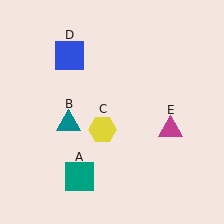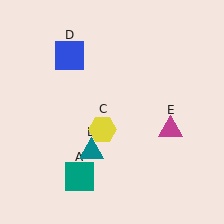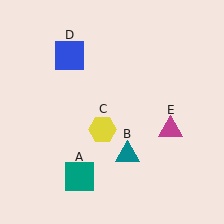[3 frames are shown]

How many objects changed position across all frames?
1 object changed position: teal triangle (object B).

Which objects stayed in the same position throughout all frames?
Teal square (object A) and yellow hexagon (object C) and blue square (object D) and magenta triangle (object E) remained stationary.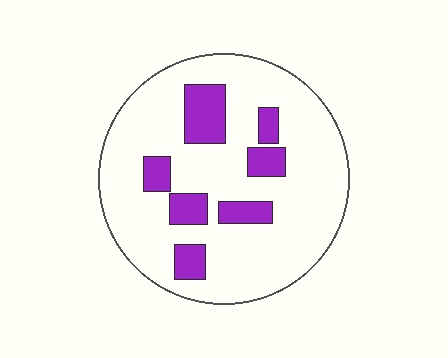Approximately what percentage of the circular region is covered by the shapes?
Approximately 20%.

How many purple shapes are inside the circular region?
7.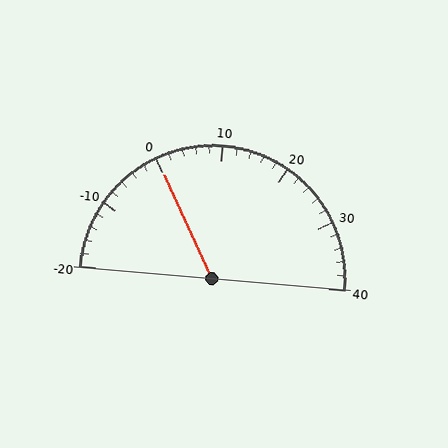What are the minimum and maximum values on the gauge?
The gauge ranges from -20 to 40.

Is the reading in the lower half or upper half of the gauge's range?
The reading is in the lower half of the range (-20 to 40).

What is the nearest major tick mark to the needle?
The nearest major tick mark is 0.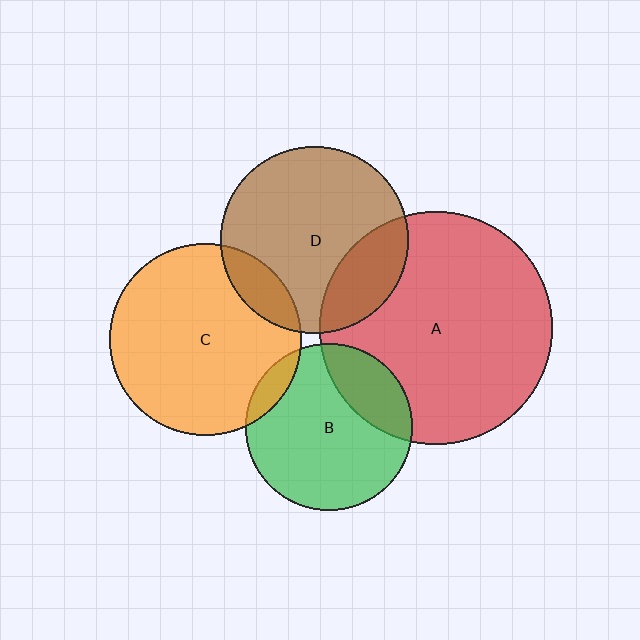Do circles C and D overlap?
Yes.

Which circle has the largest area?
Circle A (red).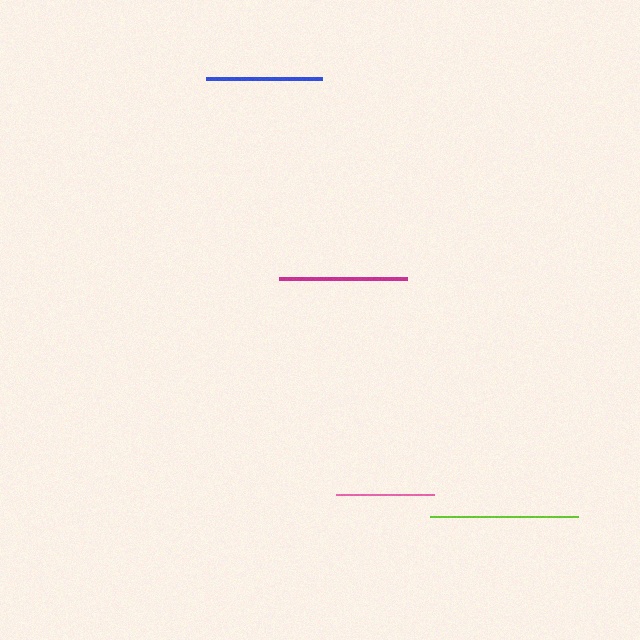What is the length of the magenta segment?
The magenta segment is approximately 128 pixels long.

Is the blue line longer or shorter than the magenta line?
The magenta line is longer than the blue line.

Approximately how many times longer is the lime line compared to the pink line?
The lime line is approximately 1.5 times the length of the pink line.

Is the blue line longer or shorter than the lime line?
The lime line is longer than the blue line.